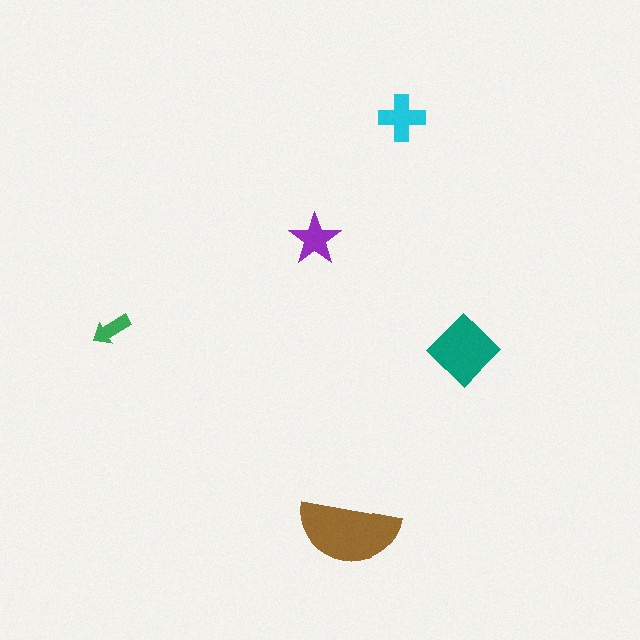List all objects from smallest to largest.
The green arrow, the purple star, the cyan cross, the teal diamond, the brown semicircle.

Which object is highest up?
The cyan cross is topmost.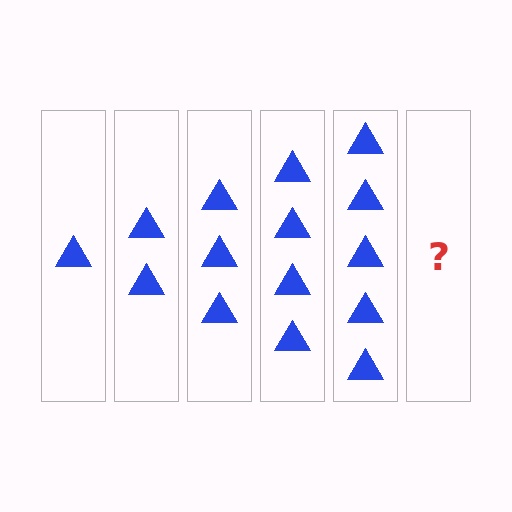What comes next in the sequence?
The next element should be 6 triangles.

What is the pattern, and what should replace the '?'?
The pattern is that each step adds one more triangle. The '?' should be 6 triangles.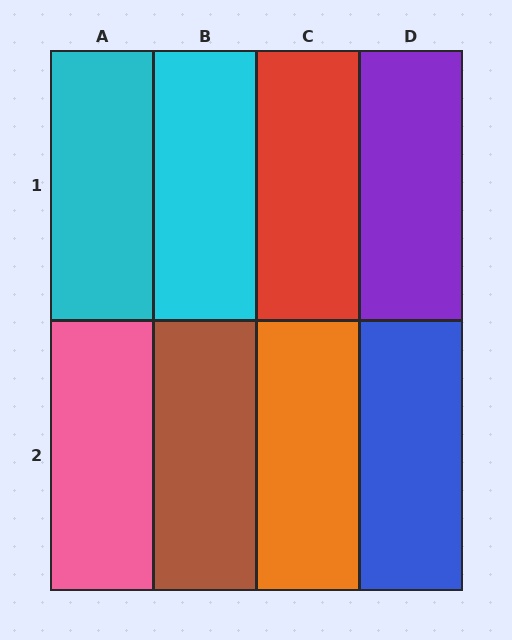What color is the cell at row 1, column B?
Cyan.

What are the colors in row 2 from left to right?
Pink, brown, orange, blue.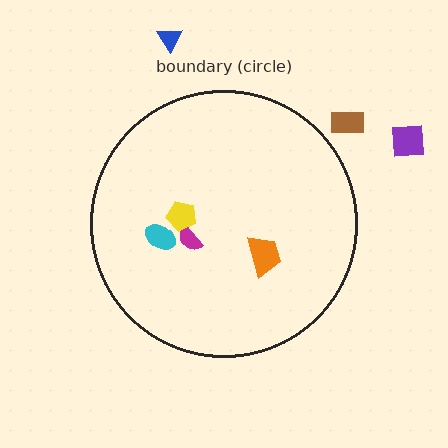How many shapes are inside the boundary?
4 inside, 3 outside.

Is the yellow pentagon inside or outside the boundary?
Inside.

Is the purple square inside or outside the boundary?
Outside.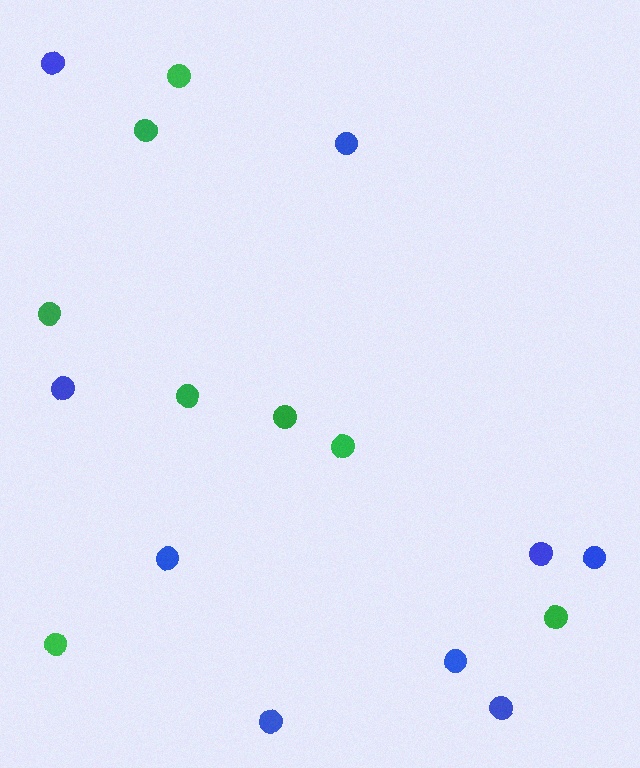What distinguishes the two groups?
There are 2 groups: one group of blue circles (9) and one group of green circles (8).